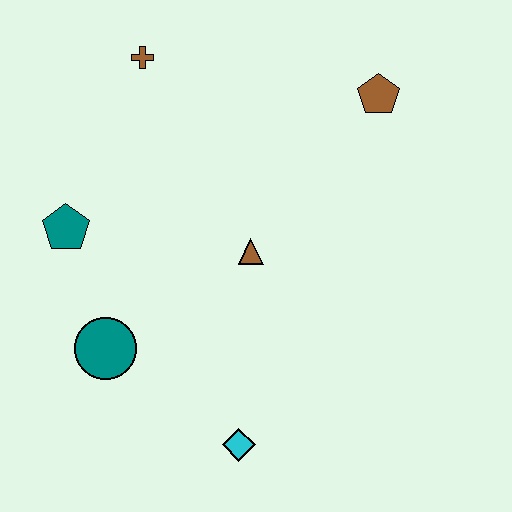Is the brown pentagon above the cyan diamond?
Yes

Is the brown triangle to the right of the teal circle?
Yes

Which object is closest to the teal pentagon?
The teal circle is closest to the teal pentagon.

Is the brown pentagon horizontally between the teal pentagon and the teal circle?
No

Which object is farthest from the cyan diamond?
The brown cross is farthest from the cyan diamond.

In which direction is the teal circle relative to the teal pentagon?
The teal circle is below the teal pentagon.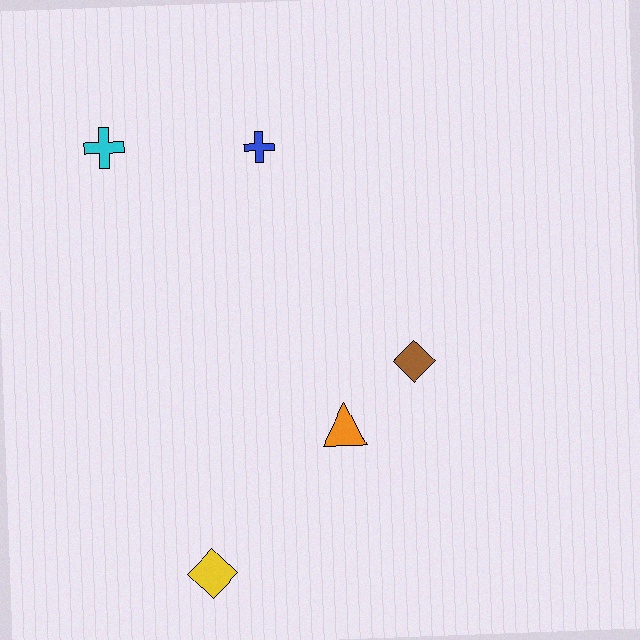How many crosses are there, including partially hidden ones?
There are 2 crosses.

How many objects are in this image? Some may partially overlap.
There are 5 objects.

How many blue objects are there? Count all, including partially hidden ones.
There is 1 blue object.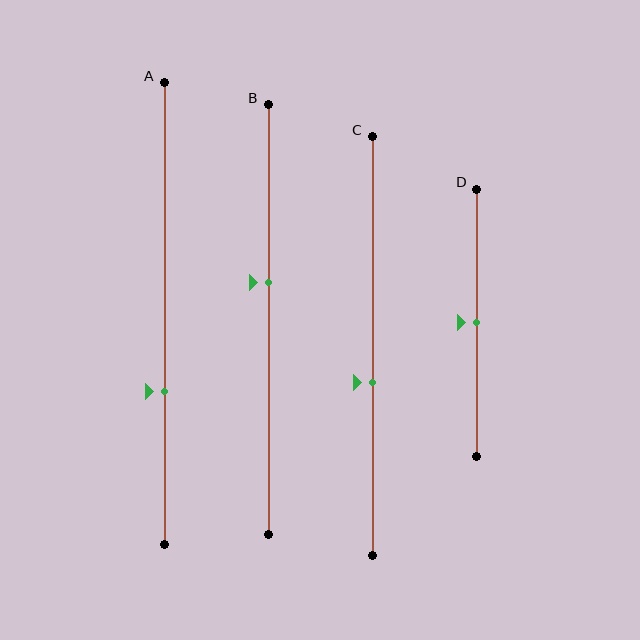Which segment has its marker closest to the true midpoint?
Segment D has its marker closest to the true midpoint.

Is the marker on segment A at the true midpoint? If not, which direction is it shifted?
No, the marker on segment A is shifted downward by about 17% of the segment length.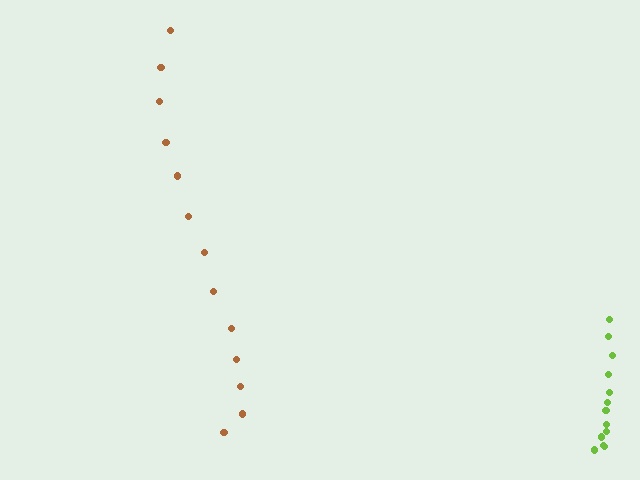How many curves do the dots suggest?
There are 2 distinct paths.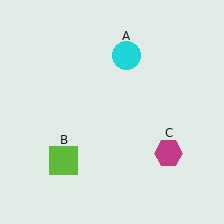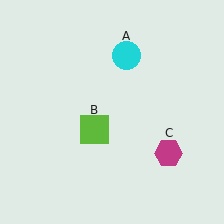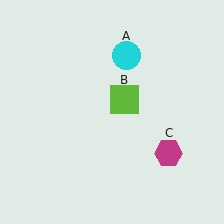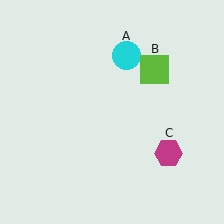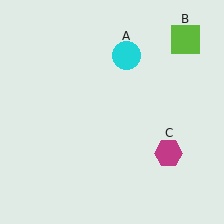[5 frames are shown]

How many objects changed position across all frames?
1 object changed position: lime square (object B).